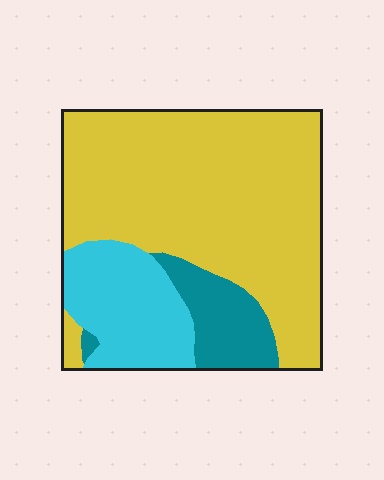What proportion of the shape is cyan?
Cyan covers roughly 20% of the shape.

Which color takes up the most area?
Yellow, at roughly 70%.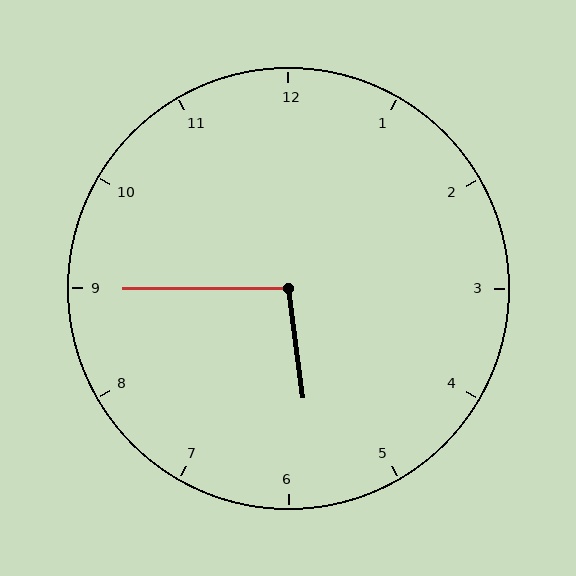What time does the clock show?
5:45.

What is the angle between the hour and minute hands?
Approximately 98 degrees.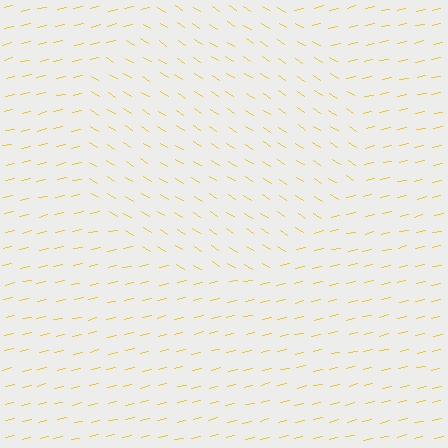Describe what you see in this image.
The image is filled with small yellow line segments. A circle region in the image has lines oriented differently from the surrounding lines, creating a visible texture boundary.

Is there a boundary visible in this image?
Yes, there is a texture boundary formed by a change in line orientation.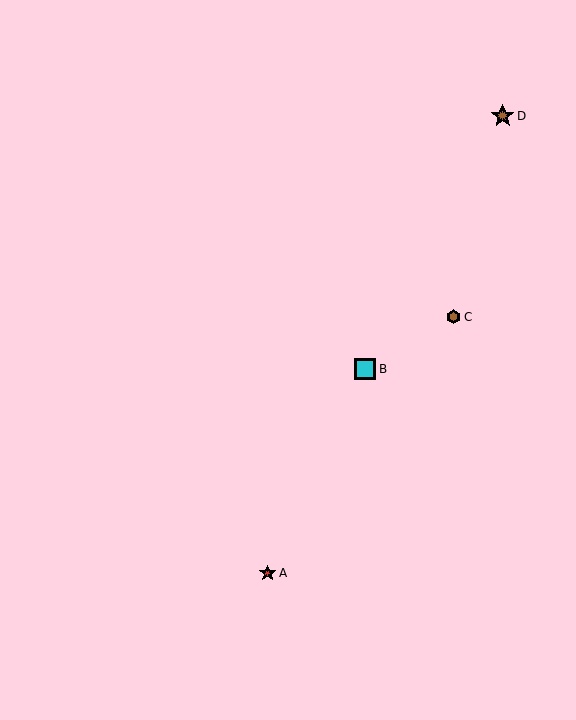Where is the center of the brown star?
The center of the brown star is at (503, 116).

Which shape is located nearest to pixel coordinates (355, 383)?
The cyan square (labeled B) at (365, 369) is nearest to that location.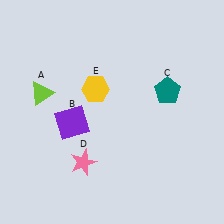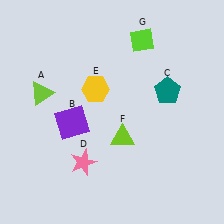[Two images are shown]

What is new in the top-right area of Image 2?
A lime diamond (G) was added in the top-right area of Image 2.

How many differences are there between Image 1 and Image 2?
There are 2 differences between the two images.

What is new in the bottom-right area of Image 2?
A lime triangle (F) was added in the bottom-right area of Image 2.